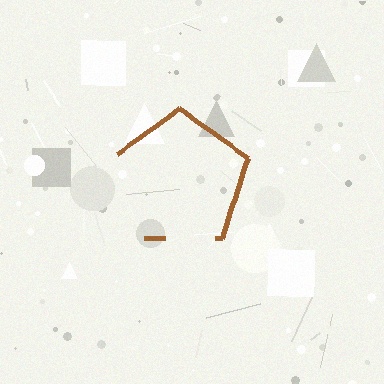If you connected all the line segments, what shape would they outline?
They would outline a pentagon.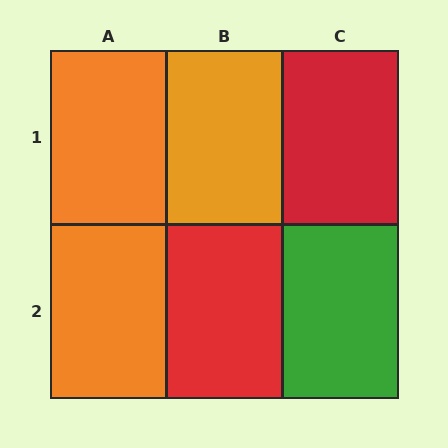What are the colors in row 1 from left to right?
Orange, orange, red.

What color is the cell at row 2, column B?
Red.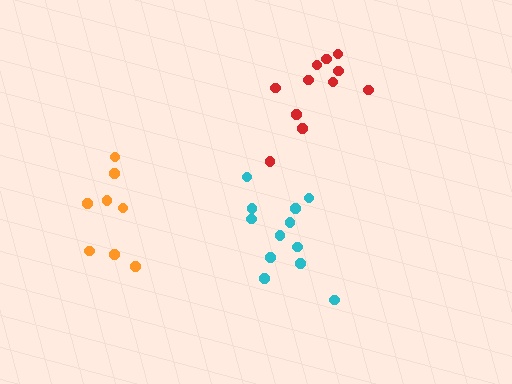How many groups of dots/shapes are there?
There are 3 groups.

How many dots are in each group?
Group 1: 12 dots, Group 2: 11 dots, Group 3: 8 dots (31 total).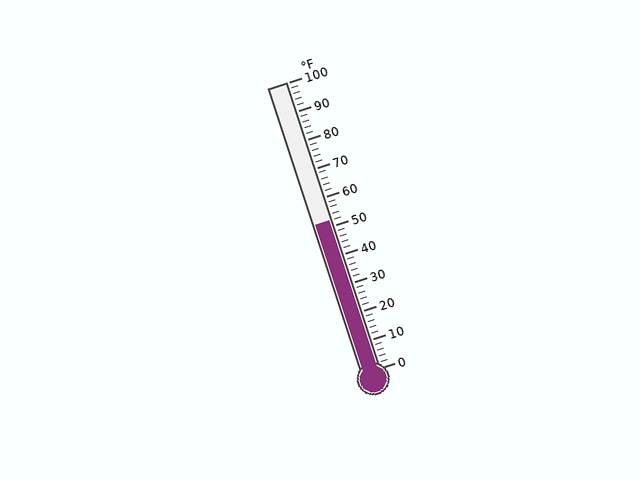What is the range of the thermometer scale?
The thermometer scale ranges from 0°F to 100°F.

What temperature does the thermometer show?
The thermometer shows approximately 52°F.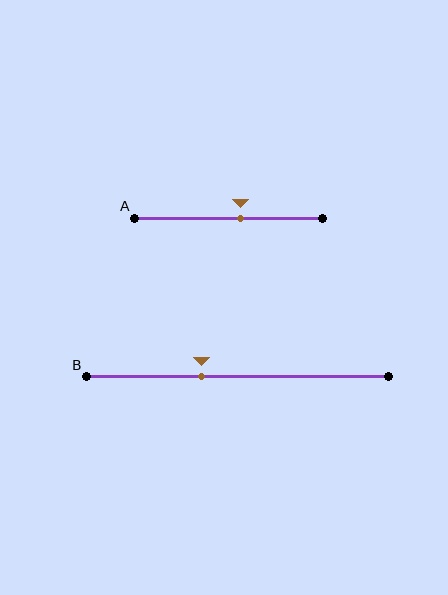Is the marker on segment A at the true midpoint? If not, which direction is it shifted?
No, the marker on segment A is shifted to the right by about 7% of the segment length.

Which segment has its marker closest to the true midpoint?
Segment A has its marker closest to the true midpoint.